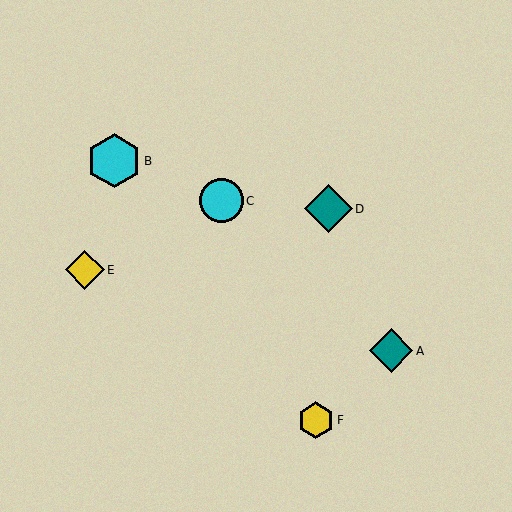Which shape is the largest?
The cyan hexagon (labeled B) is the largest.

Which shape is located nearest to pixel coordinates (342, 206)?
The teal diamond (labeled D) at (328, 209) is nearest to that location.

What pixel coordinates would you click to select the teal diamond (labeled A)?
Click at (391, 351) to select the teal diamond A.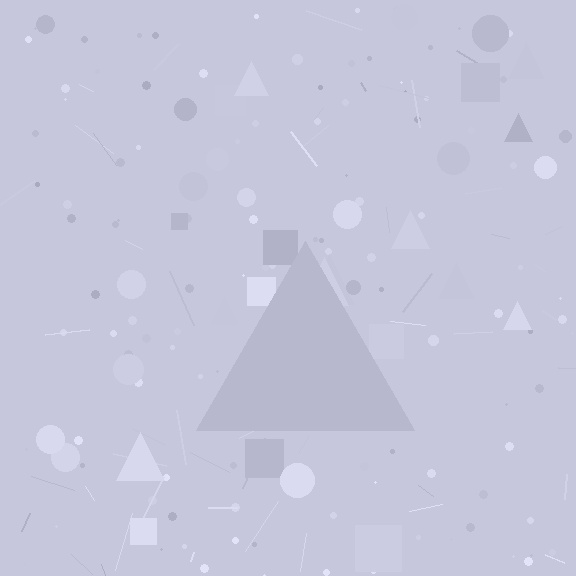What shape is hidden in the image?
A triangle is hidden in the image.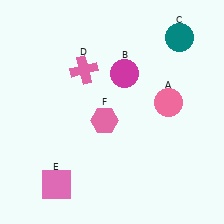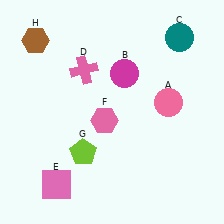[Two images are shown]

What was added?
A lime pentagon (G), a brown hexagon (H) were added in Image 2.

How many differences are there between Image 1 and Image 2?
There are 2 differences between the two images.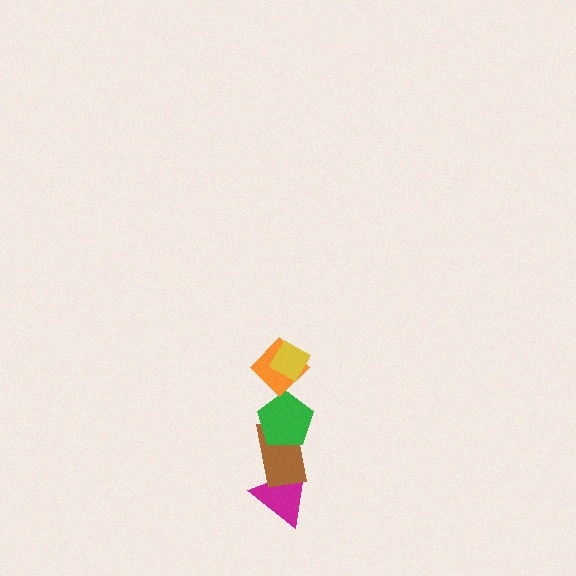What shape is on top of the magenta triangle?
The brown rectangle is on top of the magenta triangle.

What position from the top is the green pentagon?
The green pentagon is 3rd from the top.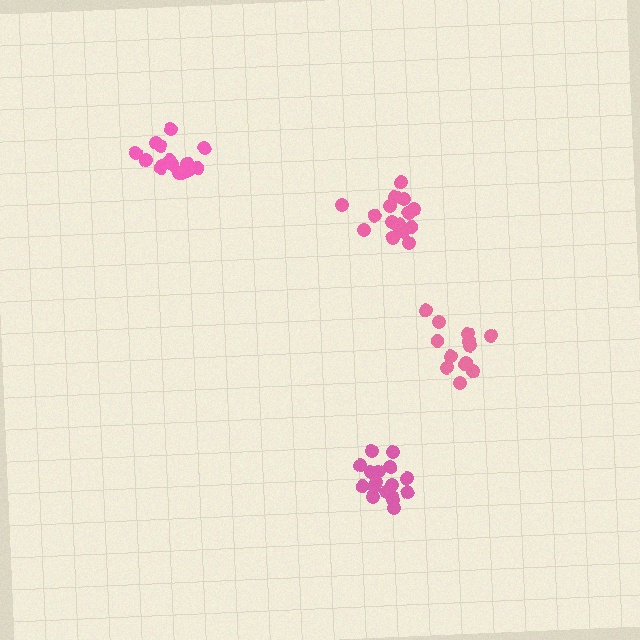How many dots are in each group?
Group 1: 16 dots, Group 2: 17 dots, Group 3: 15 dots, Group 4: 14 dots (62 total).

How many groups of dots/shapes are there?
There are 4 groups.